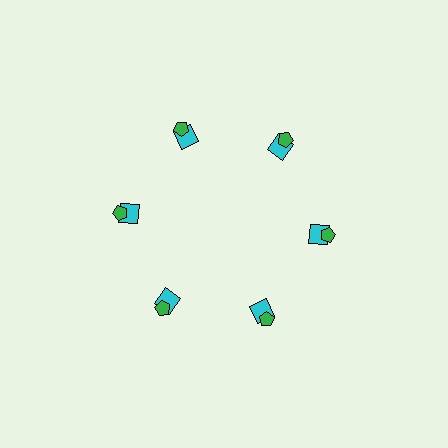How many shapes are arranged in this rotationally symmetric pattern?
There are 12 shapes, arranged in 6 groups of 2.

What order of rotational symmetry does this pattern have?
This pattern has 6-fold rotational symmetry.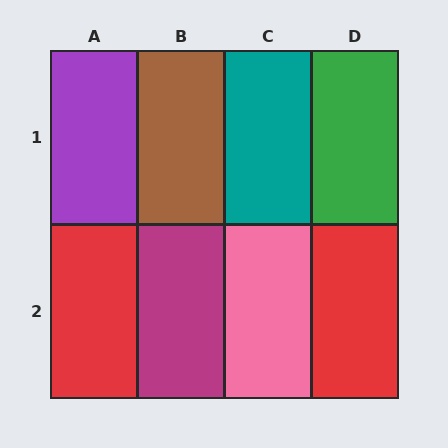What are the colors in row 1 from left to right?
Purple, brown, teal, green.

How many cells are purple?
1 cell is purple.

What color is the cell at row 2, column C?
Pink.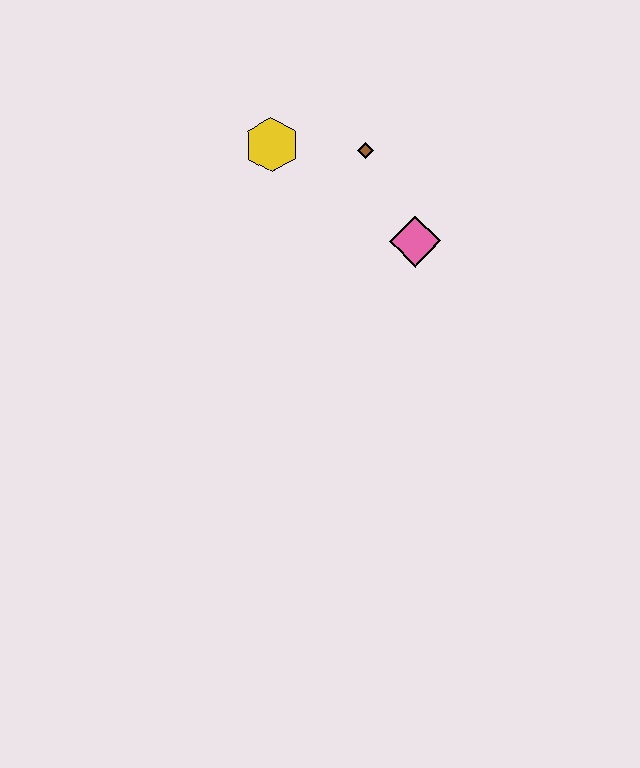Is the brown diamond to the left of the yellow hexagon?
No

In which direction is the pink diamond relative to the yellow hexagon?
The pink diamond is to the right of the yellow hexagon.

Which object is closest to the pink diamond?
The brown diamond is closest to the pink diamond.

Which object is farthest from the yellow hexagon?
The pink diamond is farthest from the yellow hexagon.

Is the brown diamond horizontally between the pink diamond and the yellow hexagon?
Yes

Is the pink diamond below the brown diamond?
Yes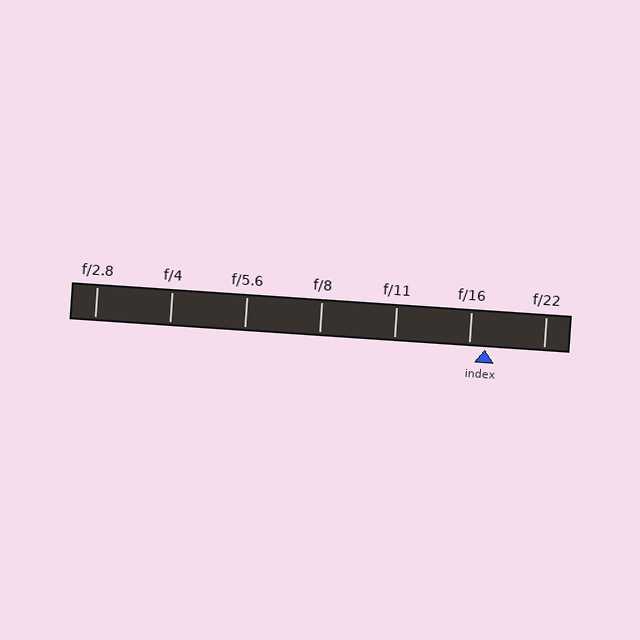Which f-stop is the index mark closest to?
The index mark is closest to f/16.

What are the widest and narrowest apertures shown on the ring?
The widest aperture shown is f/2.8 and the narrowest is f/22.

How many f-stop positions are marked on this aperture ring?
There are 7 f-stop positions marked.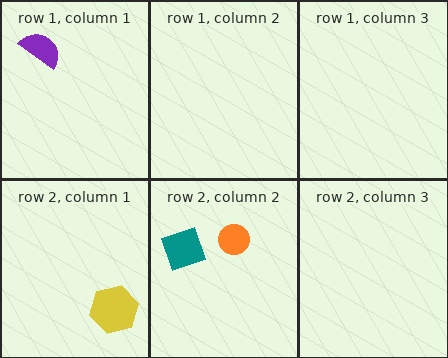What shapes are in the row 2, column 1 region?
The yellow hexagon.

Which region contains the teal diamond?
The row 2, column 2 region.